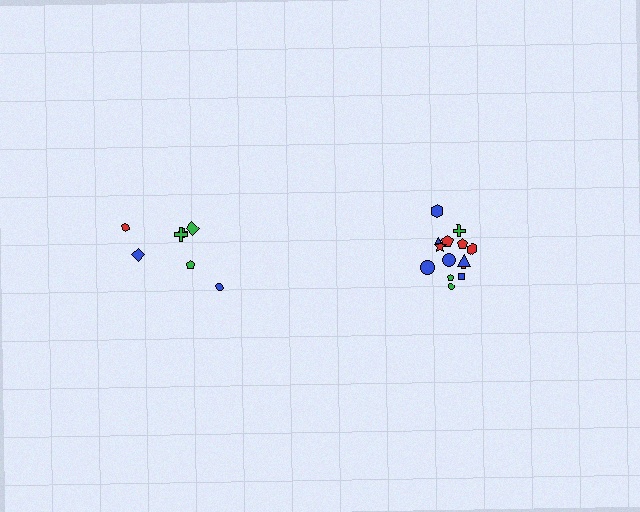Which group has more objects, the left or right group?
The right group.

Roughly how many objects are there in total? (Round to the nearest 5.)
Roughly 20 objects in total.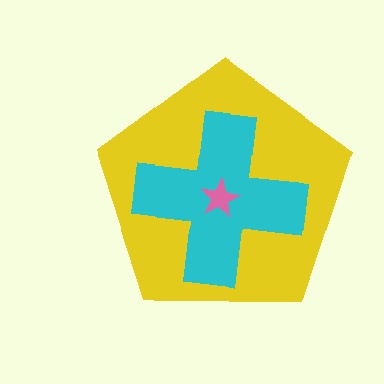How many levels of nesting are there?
3.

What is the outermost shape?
The yellow pentagon.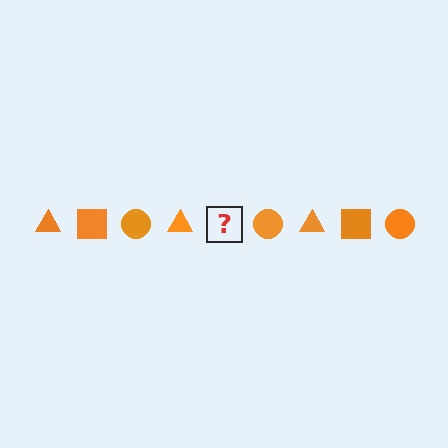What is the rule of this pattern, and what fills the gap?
The rule is that the pattern cycles through triangle, square, circle shapes in orange. The gap should be filled with an orange square.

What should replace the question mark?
The question mark should be replaced with an orange square.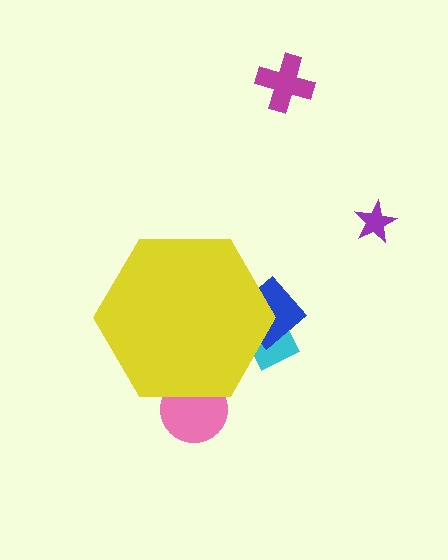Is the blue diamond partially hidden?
Yes, the blue diamond is partially hidden behind the yellow hexagon.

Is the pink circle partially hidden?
Yes, the pink circle is partially hidden behind the yellow hexagon.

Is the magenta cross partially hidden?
No, the magenta cross is fully visible.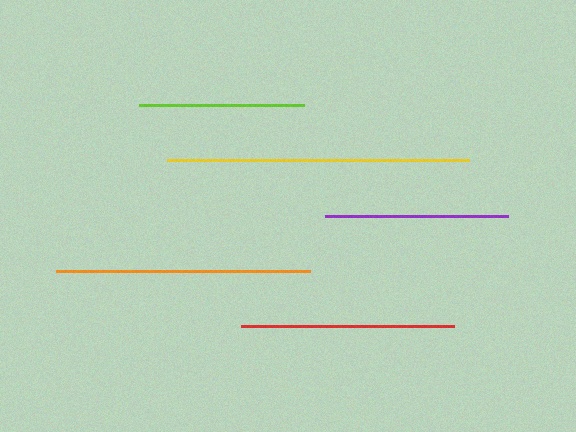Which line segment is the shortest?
The lime line is the shortest at approximately 165 pixels.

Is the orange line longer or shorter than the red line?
The orange line is longer than the red line.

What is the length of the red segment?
The red segment is approximately 212 pixels long.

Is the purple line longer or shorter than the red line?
The red line is longer than the purple line.